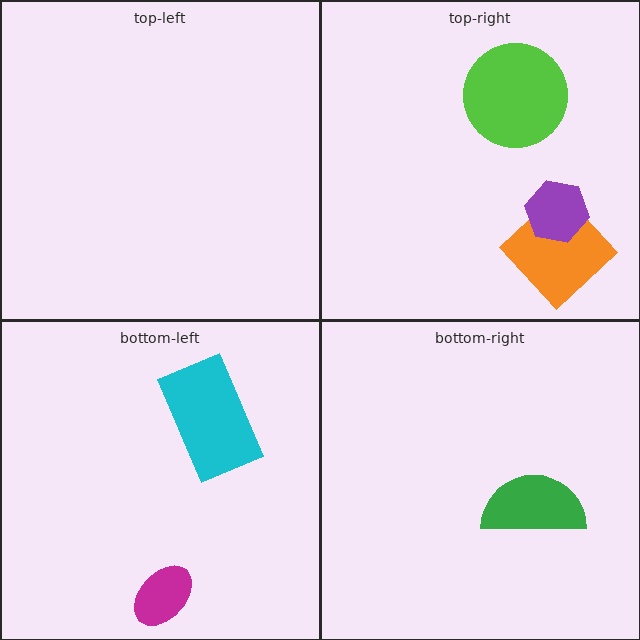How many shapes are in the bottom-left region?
2.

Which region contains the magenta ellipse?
The bottom-left region.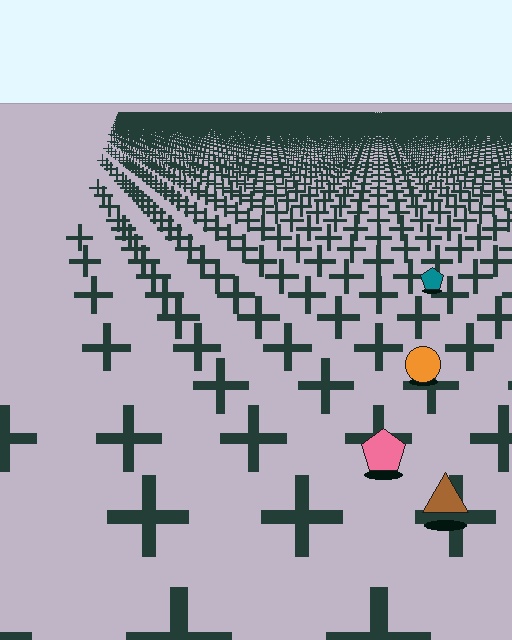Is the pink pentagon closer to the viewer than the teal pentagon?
Yes. The pink pentagon is closer — you can tell from the texture gradient: the ground texture is coarser near it.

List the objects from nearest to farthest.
From nearest to farthest: the brown triangle, the pink pentagon, the orange circle, the teal pentagon.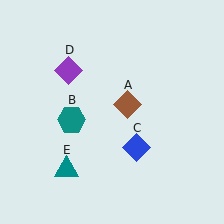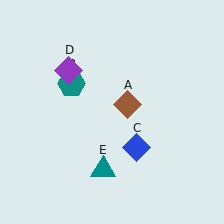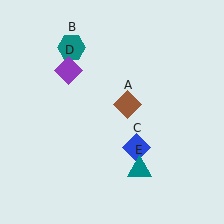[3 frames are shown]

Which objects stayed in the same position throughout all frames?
Brown diamond (object A) and blue diamond (object C) and purple diamond (object D) remained stationary.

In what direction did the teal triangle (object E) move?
The teal triangle (object E) moved right.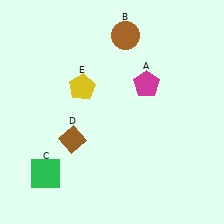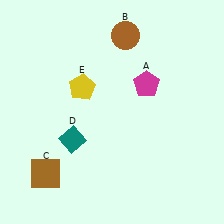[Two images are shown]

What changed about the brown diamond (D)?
In Image 1, D is brown. In Image 2, it changed to teal.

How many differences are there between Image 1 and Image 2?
There are 2 differences between the two images.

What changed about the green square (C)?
In Image 1, C is green. In Image 2, it changed to brown.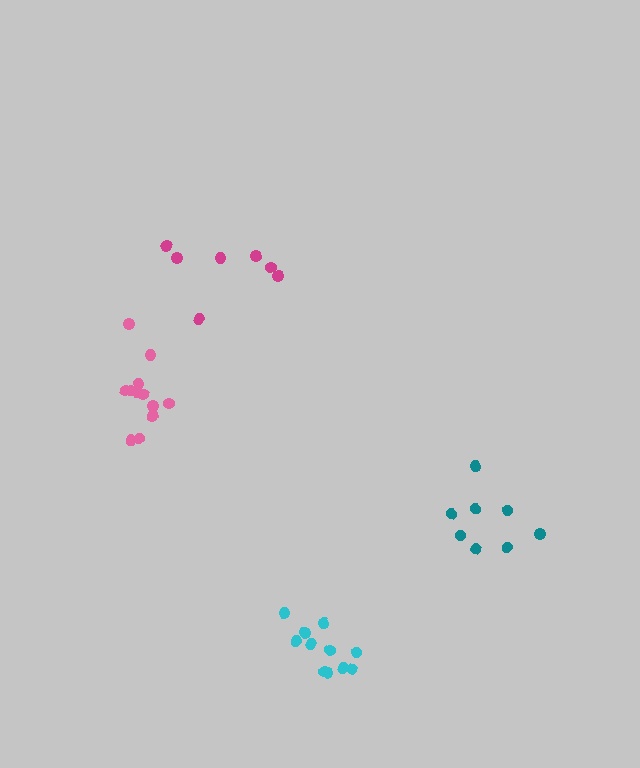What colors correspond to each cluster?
The clusters are colored: cyan, pink, teal, magenta.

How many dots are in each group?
Group 1: 11 dots, Group 2: 12 dots, Group 3: 8 dots, Group 4: 7 dots (38 total).